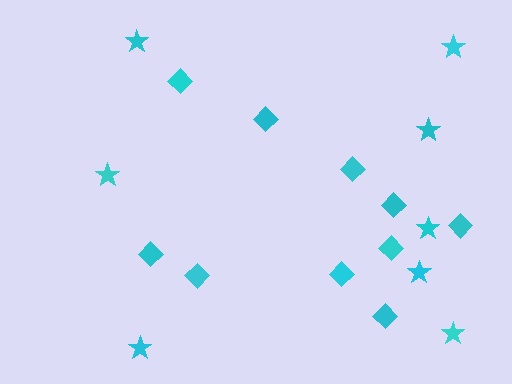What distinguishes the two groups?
There are 2 groups: one group of diamonds (10) and one group of stars (8).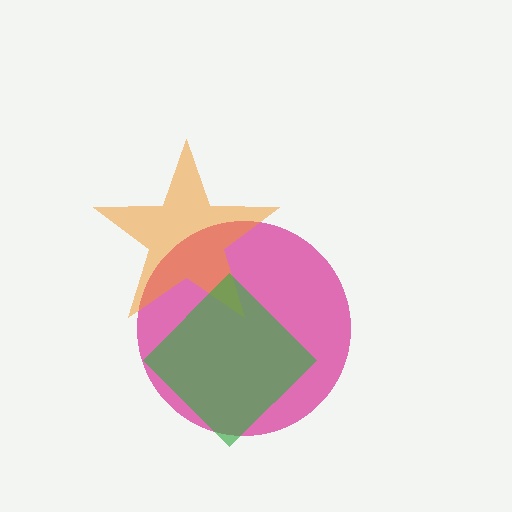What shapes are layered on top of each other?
The layered shapes are: a magenta circle, an orange star, a green diamond.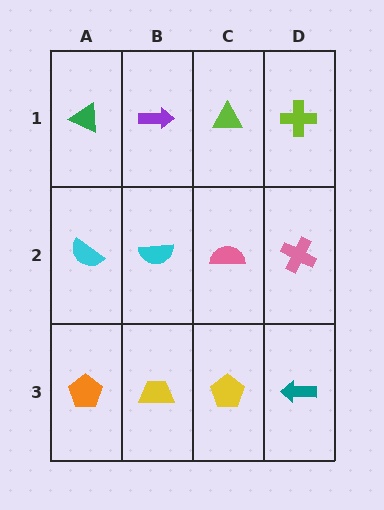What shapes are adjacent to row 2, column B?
A purple arrow (row 1, column B), a yellow trapezoid (row 3, column B), a cyan semicircle (row 2, column A), a pink semicircle (row 2, column C).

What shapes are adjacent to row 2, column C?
A lime triangle (row 1, column C), a yellow pentagon (row 3, column C), a cyan semicircle (row 2, column B), a pink cross (row 2, column D).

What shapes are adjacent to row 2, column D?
A lime cross (row 1, column D), a teal arrow (row 3, column D), a pink semicircle (row 2, column C).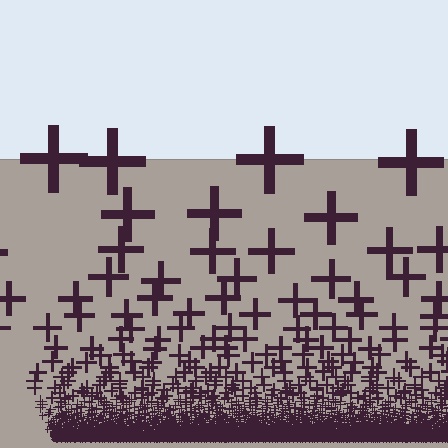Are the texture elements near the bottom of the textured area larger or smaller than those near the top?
Smaller. The gradient is inverted — elements near the bottom are smaller and denser.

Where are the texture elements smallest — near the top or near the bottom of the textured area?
Near the bottom.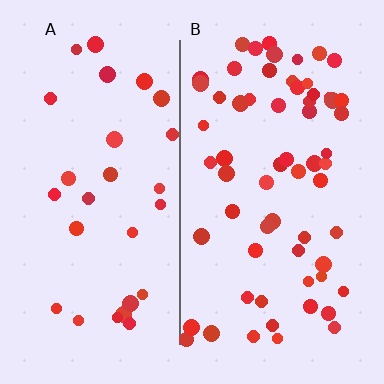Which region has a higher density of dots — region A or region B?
B (the right).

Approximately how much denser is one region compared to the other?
Approximately 2.2× — region B over region A.